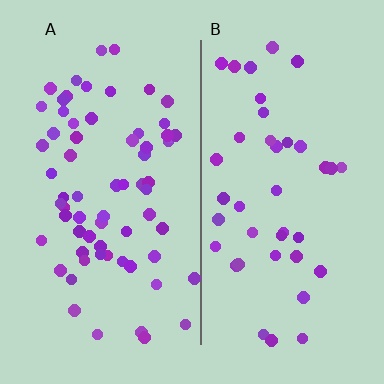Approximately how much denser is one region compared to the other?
Approximately 1.7× — region A over region B.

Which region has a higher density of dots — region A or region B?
A (the left).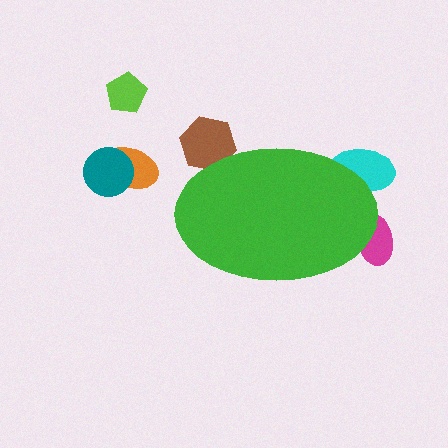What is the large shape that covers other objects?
A green ellipse.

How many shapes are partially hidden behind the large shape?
3 shapes are partially hidden.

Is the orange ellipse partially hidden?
No, the orange ellipse is fully visible.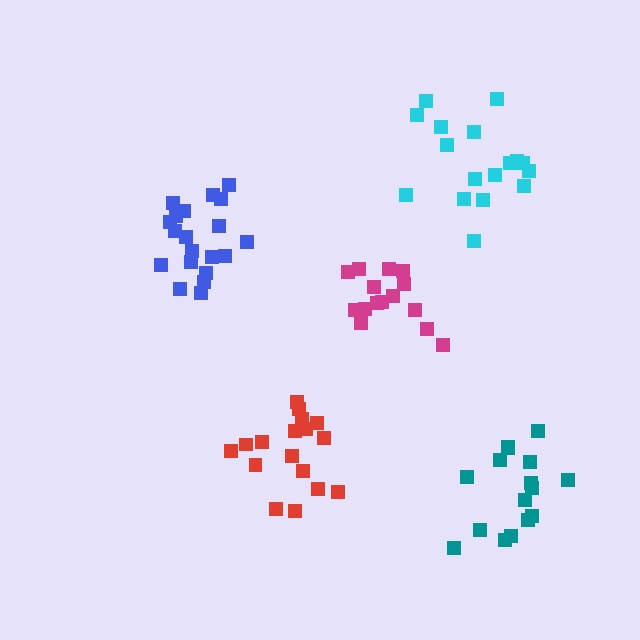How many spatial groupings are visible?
There are 5 spatial groupings.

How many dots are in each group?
Group 1: 16 dots, Group 2: 20 dots, Group 3: 17 dots, Group 4: 15 dots, Group 5: 17 dots (85 total).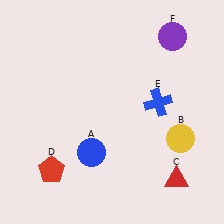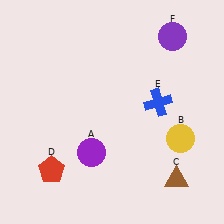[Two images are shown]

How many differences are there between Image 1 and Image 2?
There are 2 differences between the two images.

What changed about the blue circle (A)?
In Image 1, A is blue. In Image 2, it changed to purple.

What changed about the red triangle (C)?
In Image 1, C is red. In Image 2, it changed to brown.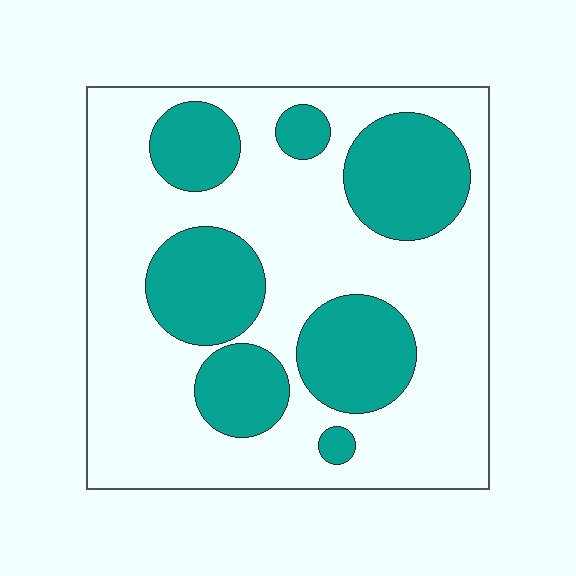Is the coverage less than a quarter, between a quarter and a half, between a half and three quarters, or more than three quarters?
Between a quarter and a half.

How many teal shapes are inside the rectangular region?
7.